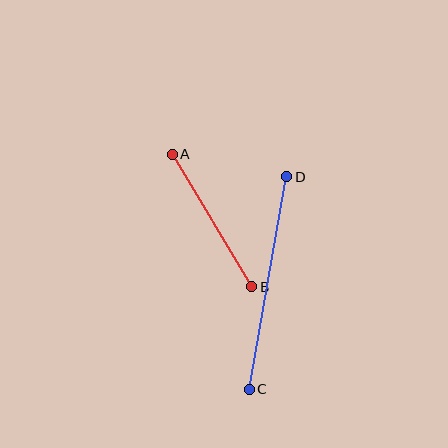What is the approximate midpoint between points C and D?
The midpoint is at approximately (268, 283) pixels.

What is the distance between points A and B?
The distance is approximately 155 pixels.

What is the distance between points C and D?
The distance is approximately 216 pixels.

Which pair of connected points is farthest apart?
Points C and D are farthest apart.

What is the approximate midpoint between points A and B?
The midpoint is at approximately (212, 221) pixels.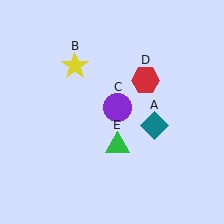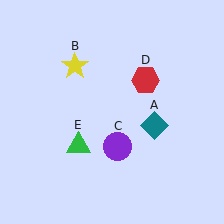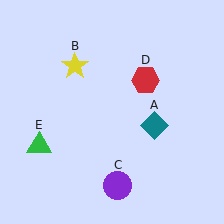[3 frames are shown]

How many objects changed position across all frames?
2 objects changed position: purple circle (object C), green triangle (object E).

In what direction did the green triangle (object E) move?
The green triangle (object E) moved left.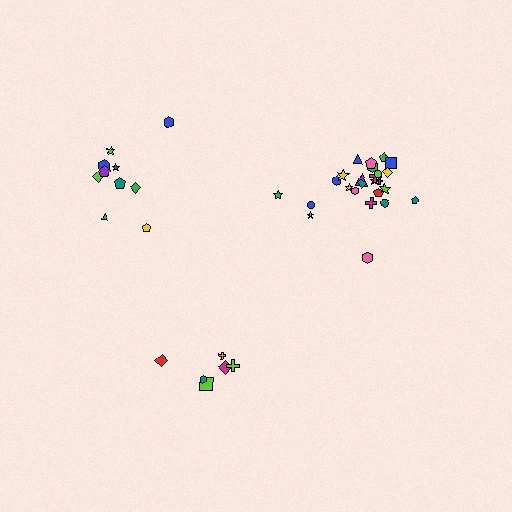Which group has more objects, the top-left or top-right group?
The top-right group.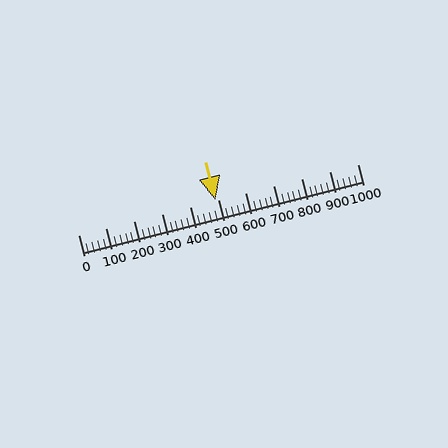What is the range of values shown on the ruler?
The ruler shows values from 0 to 1000.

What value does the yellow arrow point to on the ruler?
The yellow arrow points to approximately 490.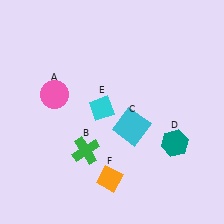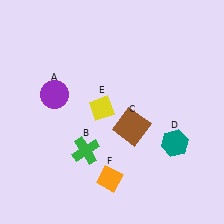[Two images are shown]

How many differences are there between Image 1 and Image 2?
There are 3 differences between the two images.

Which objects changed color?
A changed from pink to purple. C changed from cyan to brown. E changed from cyan to yellow.